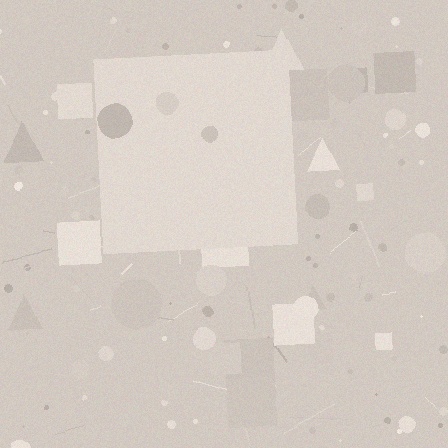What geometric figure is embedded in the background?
A square is embedded in the background.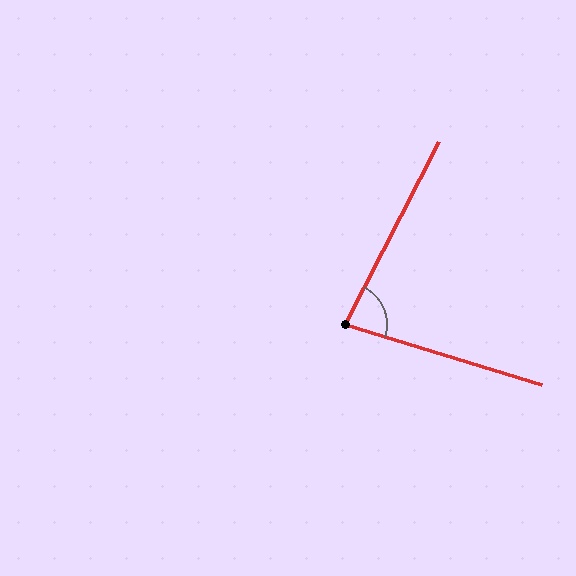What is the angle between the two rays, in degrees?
Approximately 80 degrees.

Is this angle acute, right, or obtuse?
It is acute.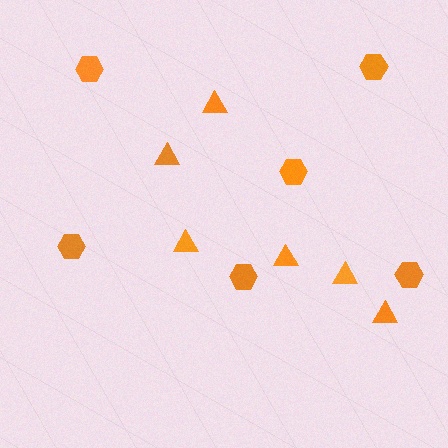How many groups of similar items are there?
There are 2 groups: one group of hexagons (6) and one group of triangles (6).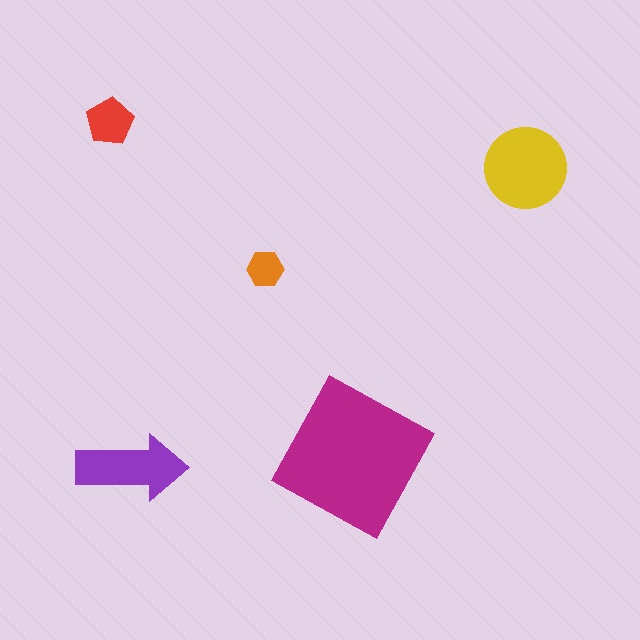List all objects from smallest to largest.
The orange hexagon, the red pentagon, the purple arrow, the yellow circle, the magenta square.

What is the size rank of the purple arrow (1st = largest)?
3rd.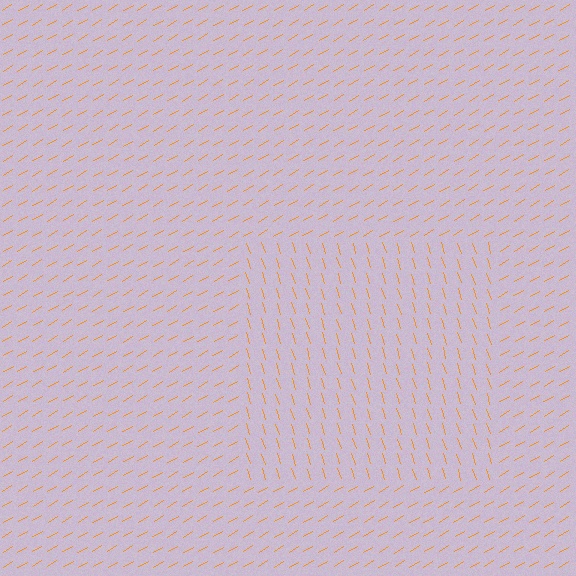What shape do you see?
I see a rectangle.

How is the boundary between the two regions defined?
The boundary is defined purely by a change in line orientation (approximately 77 degrees difference). All lines are the same color and thickness.